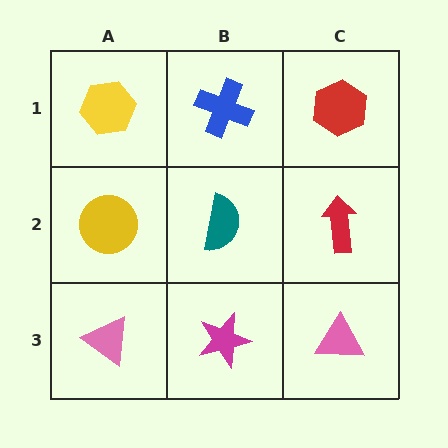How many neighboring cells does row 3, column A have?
2.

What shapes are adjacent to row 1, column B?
A teal semicircle (row 2, column B), a yellow hexagon (row 1, column A), a red hexagon (row 1, column C).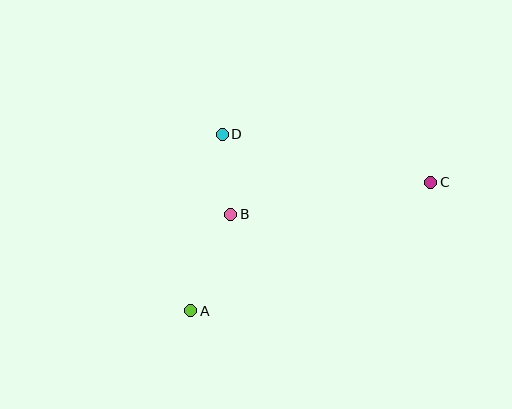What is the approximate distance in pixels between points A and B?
The distance between A and B is approximately 105 pixels.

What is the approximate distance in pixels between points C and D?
The distance between C and D is approximately 214 pixels.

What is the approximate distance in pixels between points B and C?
The distance between B and C is approximately 202 pixels.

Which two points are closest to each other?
Points B and D are closest to each other.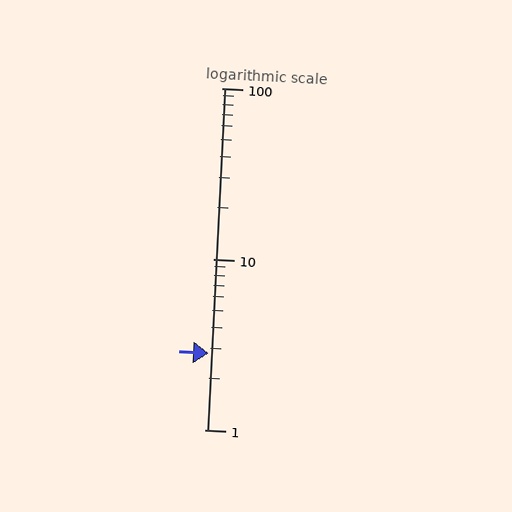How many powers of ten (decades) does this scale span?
The scale spans 2 decades, from 1 to 100.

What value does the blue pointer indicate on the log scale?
The pointer indicates approximately 2.8.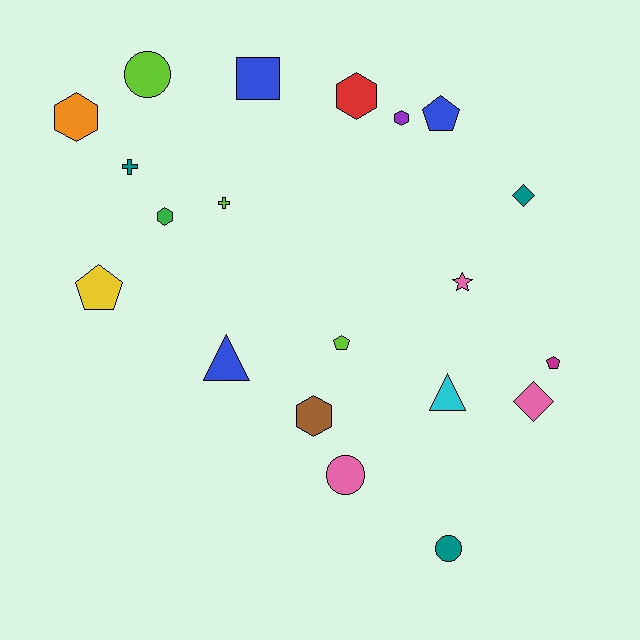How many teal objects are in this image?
There are 3 teal objects.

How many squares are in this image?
There is 1 square.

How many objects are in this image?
There are 20 objects.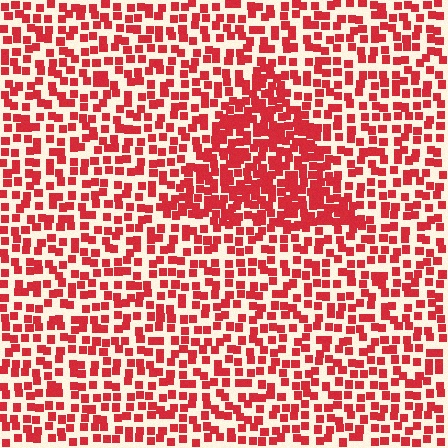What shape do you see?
I see a triangle.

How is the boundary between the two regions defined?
The boundary is defined by a change in element density (approximately 1.9x ratio). All elements are the same color, size, and shape.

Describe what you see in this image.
The image contains small red elements arranged at two different densities. A triangle-shaped region is visible where the elements are more densely packed than the surrounding area.